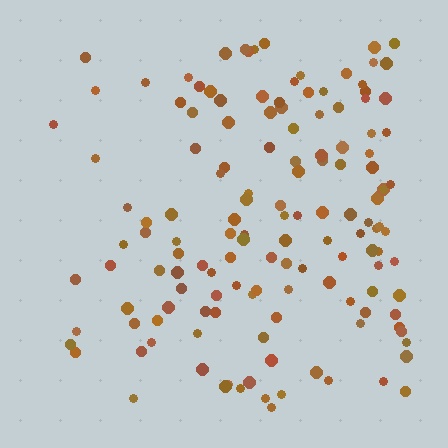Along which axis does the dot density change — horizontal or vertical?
Horizontal.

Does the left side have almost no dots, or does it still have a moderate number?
Still a moderate number, just noticeably fewer than the right.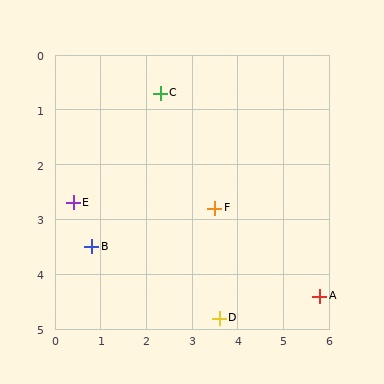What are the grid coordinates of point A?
Point A is at approximately (5.8, 4.4).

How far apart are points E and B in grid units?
Points E and B are about 0.9 grid units apart.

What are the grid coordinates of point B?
Point B is at approximately (0.8, 3.5).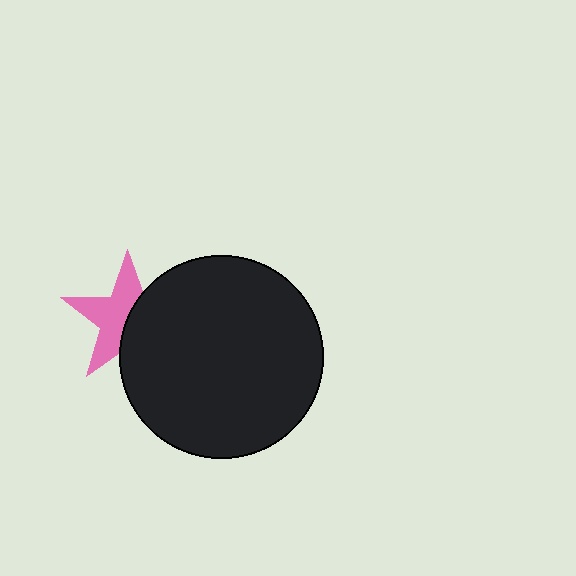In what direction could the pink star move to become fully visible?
The pink star could move left. That would shift it out from behind the black circle entirely.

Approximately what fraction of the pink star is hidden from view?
Roughly 45% of the pink star is hidden behind the black circle.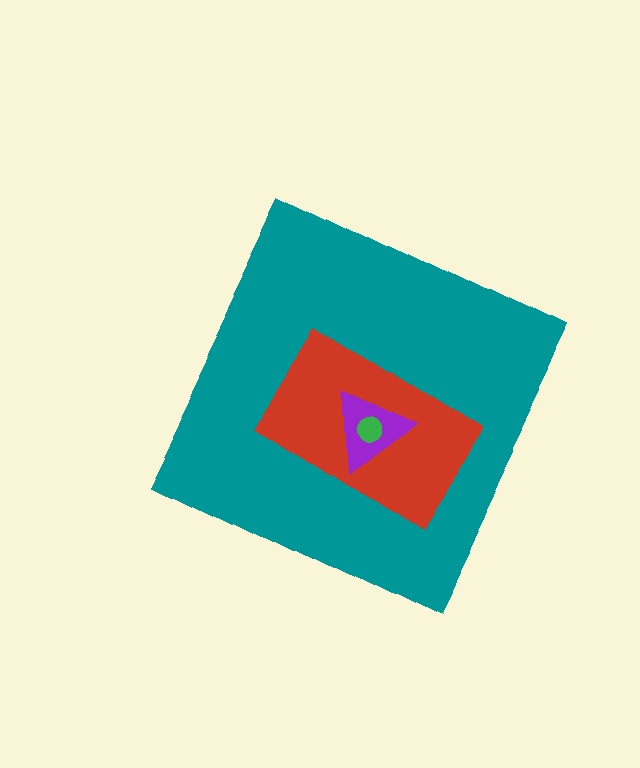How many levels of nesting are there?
4.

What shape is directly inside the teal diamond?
The red rectangle.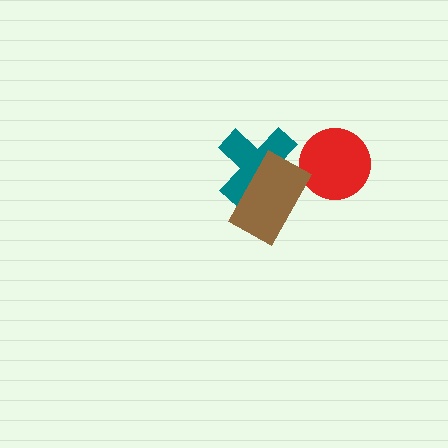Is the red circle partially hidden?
No, no other shape covers it.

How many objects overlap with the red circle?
0 objects overlap with the red circle.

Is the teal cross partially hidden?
Yes, it is partially covered by another shape.